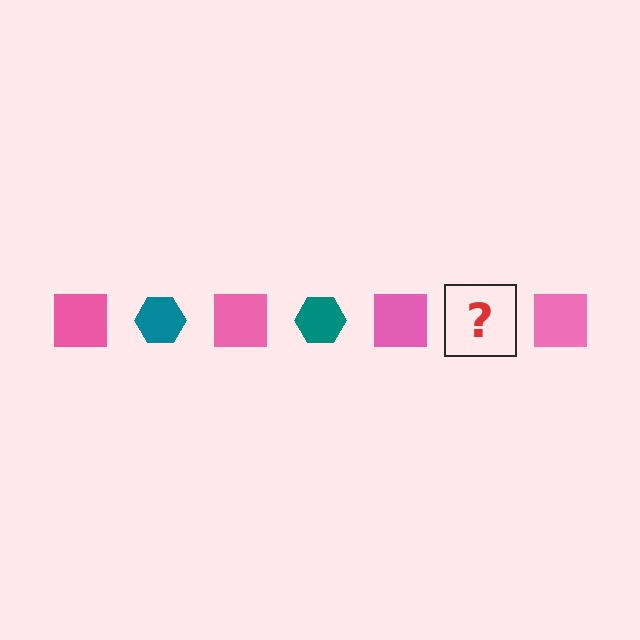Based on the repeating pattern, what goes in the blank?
The blank should be a teal hexagon.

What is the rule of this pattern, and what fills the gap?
The rule is that the pattern alternates between pink square and teal hexagon. The gap should be filled with a teal hexagon.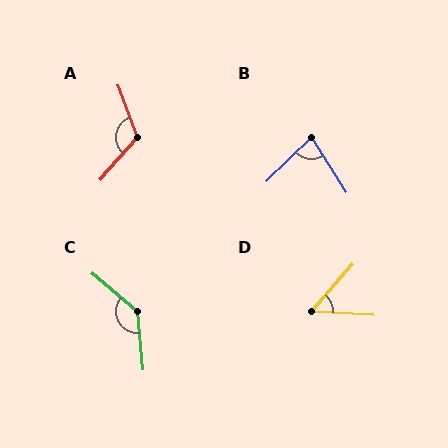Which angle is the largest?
C, at approximately 136 degrees.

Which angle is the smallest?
D, at approximately 52 degrees.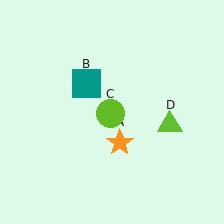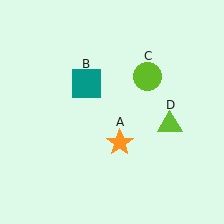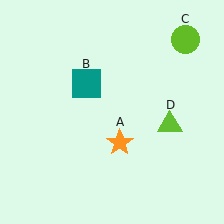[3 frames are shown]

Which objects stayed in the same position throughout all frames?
Orange star (object A) and teal square (object B) and lime triangle (object D) remained stationary.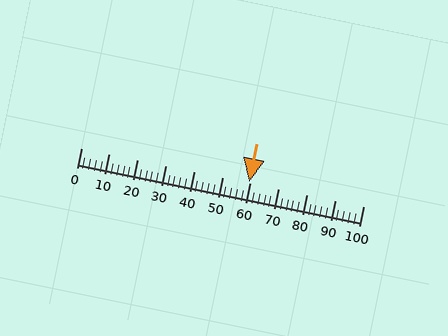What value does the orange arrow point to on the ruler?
The orange arrow points to approximately 59.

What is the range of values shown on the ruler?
The ruler shows values from 0 to 100.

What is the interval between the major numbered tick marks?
The major tick marks are spaced 10 units apart.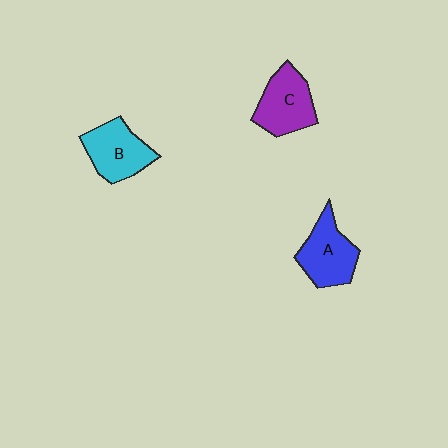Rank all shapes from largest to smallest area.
From largest to smallest: A (blue), C (purple), B (cyan).